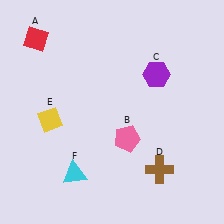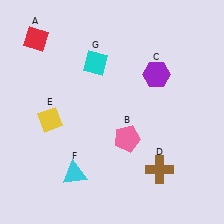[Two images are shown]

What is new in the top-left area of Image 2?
A cyan diamond (G) was added in the top-left area of Image 2.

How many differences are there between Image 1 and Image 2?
There is 1 difference between the two images.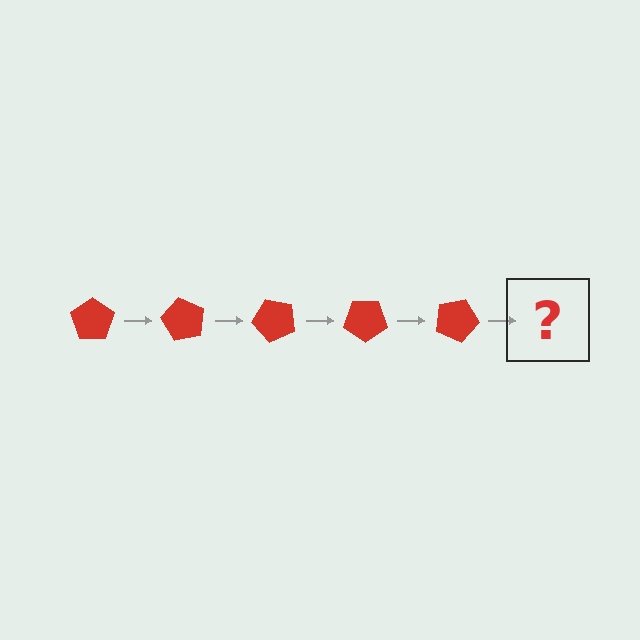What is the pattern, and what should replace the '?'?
The pattern is that the pentagon rotates 60 degrees each step. The '?' should be a red pentagon rotated 300 degrees.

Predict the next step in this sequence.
The next step is a red pentagon rotated 300 degrees.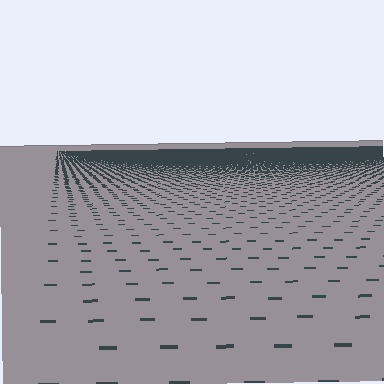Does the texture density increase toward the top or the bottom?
Density increases toward the top.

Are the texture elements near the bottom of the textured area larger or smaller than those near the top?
Larger. Near the bottom, elements are closer to the viewer and appear at a bigger on-screen size.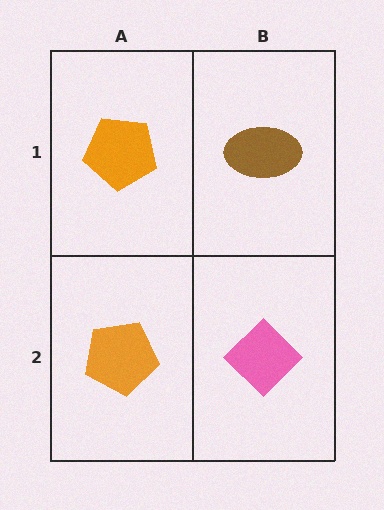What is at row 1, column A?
An orange pentagon.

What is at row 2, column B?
A pink diamond.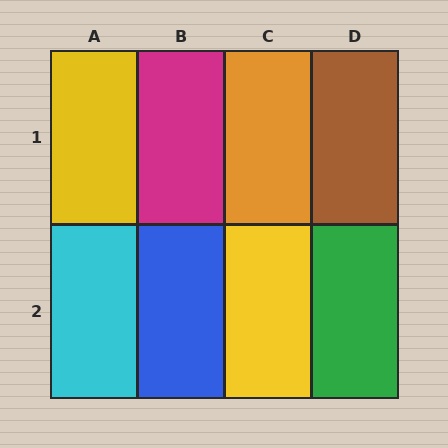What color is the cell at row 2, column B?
Blue.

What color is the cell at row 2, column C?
Yellow.